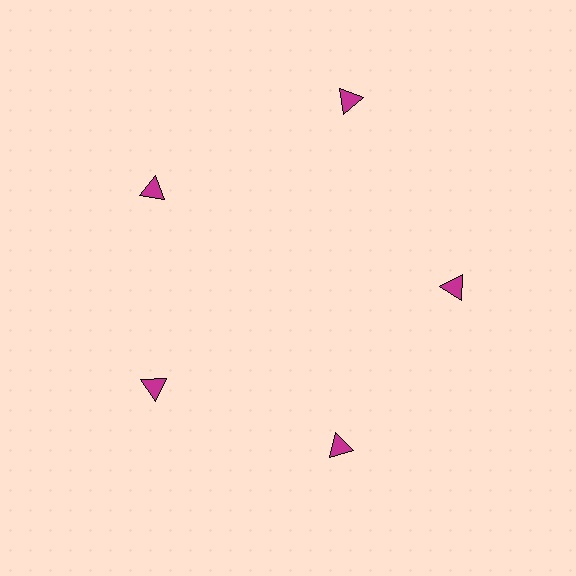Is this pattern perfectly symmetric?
No. The 5 magenta triangles are arranged in a ring, but one element near the 1 o'clock position is pushed outward from the center, breaking the 5-fold rotational symmetry.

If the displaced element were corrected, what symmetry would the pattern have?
It would have 5-fold rotational symmetry — the pattern would map onto itself every 72 degrees.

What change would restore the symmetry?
The symmetry would be restored by moving it inward, back onto the ring so that all 5 triangles sit at equal angles and equal distance from the center.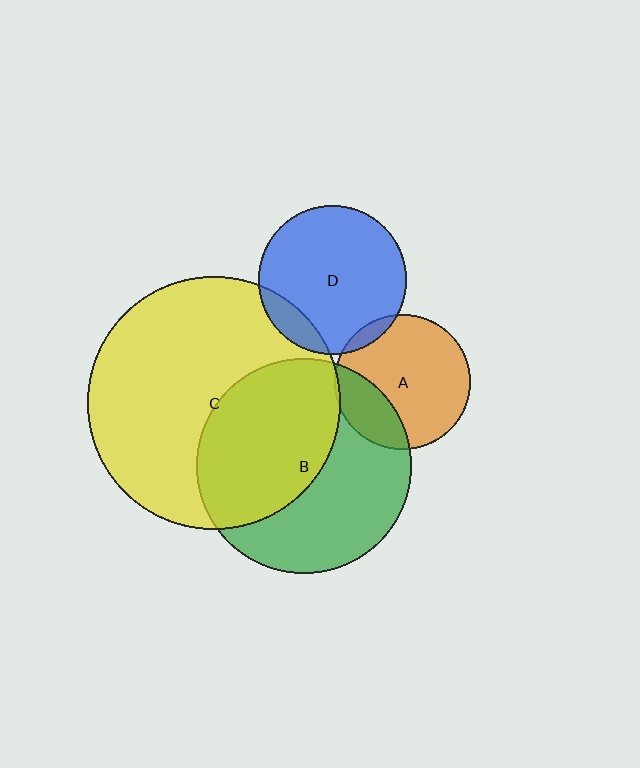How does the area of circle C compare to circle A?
Approximately 3.5 times.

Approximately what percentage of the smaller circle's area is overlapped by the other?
Approximately 50%.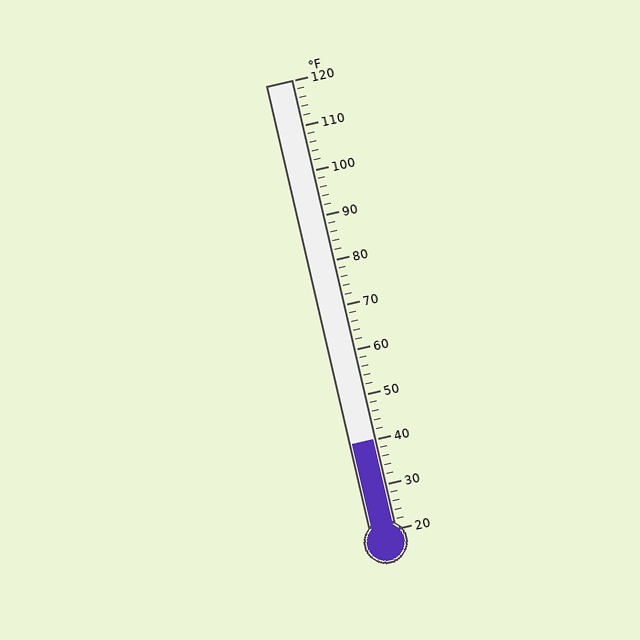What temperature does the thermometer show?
The thermometer shows approximately 40°F.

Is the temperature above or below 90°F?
The temperature is below 90°F.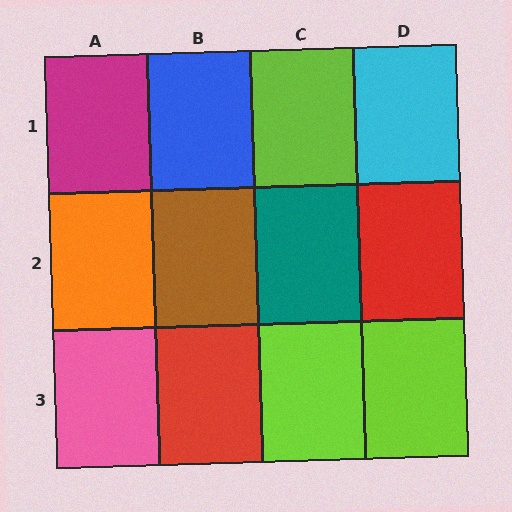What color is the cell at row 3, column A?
Pink.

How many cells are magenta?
1 cell is magenta.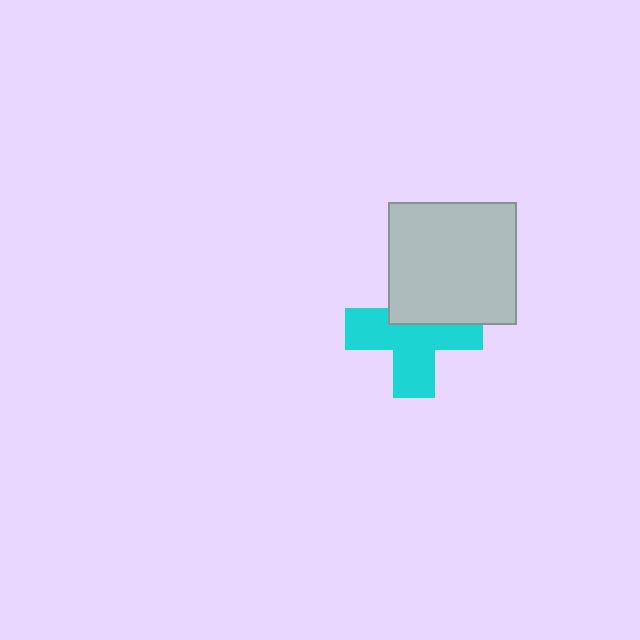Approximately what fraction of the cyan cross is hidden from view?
Roughly 38% of the cyan cross is hidden behind the light gray rectangle.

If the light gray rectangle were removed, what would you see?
You would see the complete cyan cross.